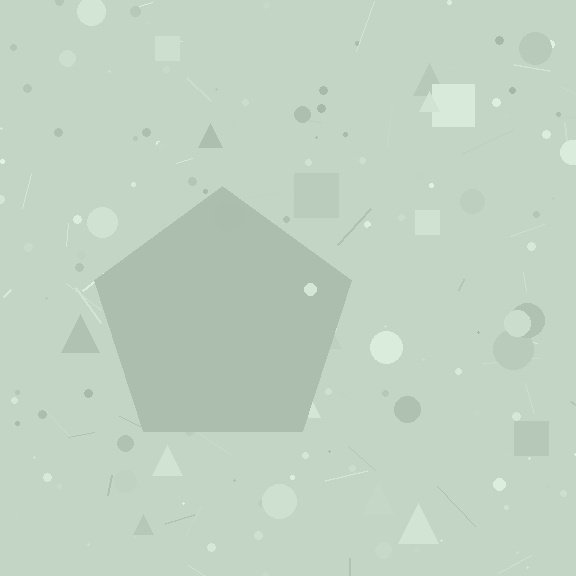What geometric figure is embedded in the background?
A pentagon is embedded in the background.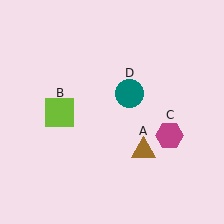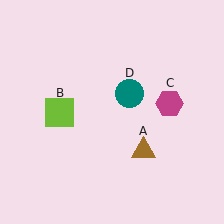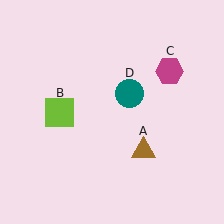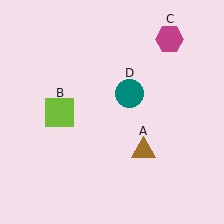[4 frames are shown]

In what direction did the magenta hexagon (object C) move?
The magenta hexagon (object C) moved up.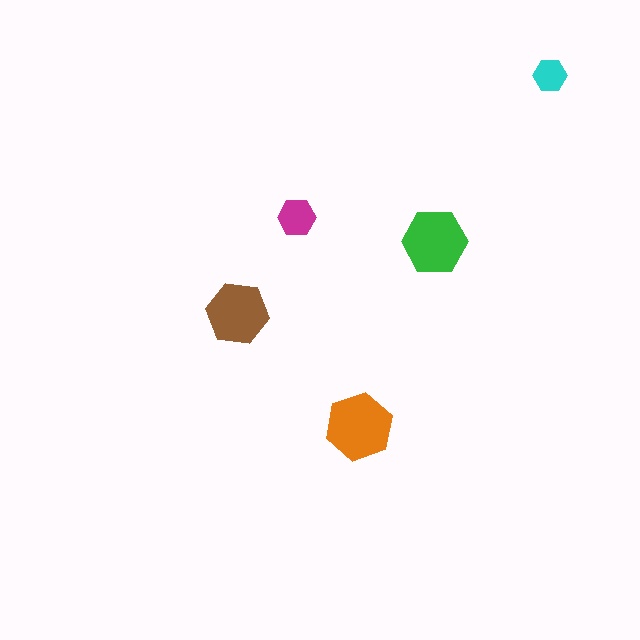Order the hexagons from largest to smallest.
the orange one, the green one, the brown one, the magenta one, the cyan one.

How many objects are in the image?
There are 5 objects in the image.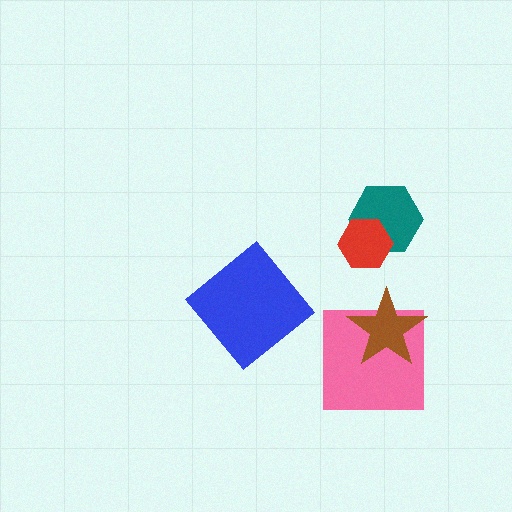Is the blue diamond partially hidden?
No, no other shape covers it.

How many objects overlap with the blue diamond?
0 objects overlap with the blue diamond.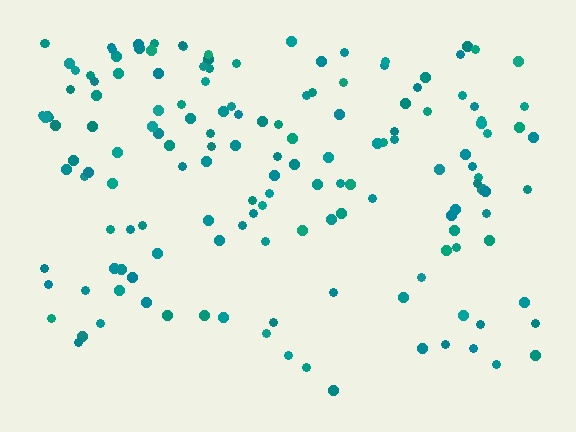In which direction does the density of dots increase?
From bottom to top, with the top side densest.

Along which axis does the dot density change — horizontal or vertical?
Vertical.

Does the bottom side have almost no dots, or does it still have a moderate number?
Still a moderate number, just noticeably fewer than the top.